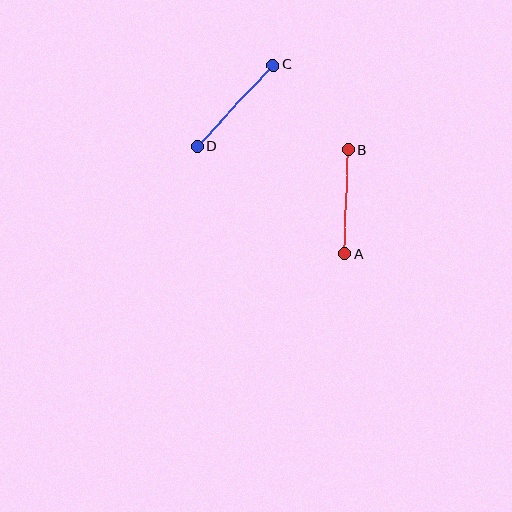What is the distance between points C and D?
The distance is approximately 111 pixels.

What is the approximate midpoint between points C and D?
The midpoint is at approximately (235, 106) pixels.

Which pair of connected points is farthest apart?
Points C and D are farthest apart.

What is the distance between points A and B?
The distance is approximately 104 pixels.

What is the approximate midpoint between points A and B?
The midpoint is at approximately (346, 202) pixels.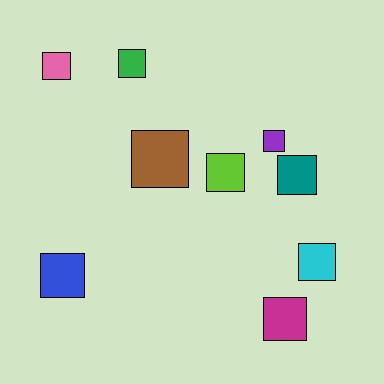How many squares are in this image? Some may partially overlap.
There are 9 squares.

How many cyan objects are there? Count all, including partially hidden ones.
There is 1 cyan object.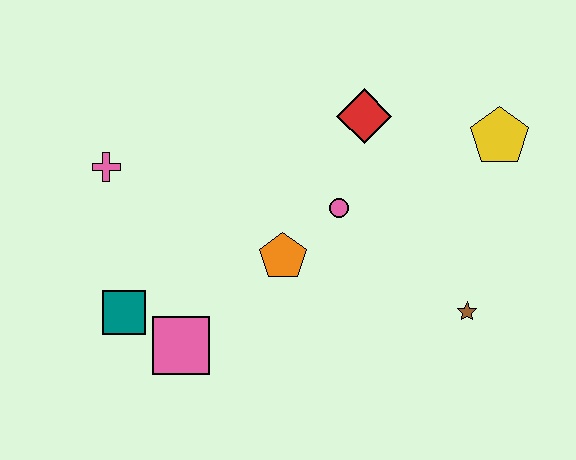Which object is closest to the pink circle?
The orange pentagon is closest to the pink circle.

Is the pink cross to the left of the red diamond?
Yes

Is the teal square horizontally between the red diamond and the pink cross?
Yes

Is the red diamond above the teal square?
Yes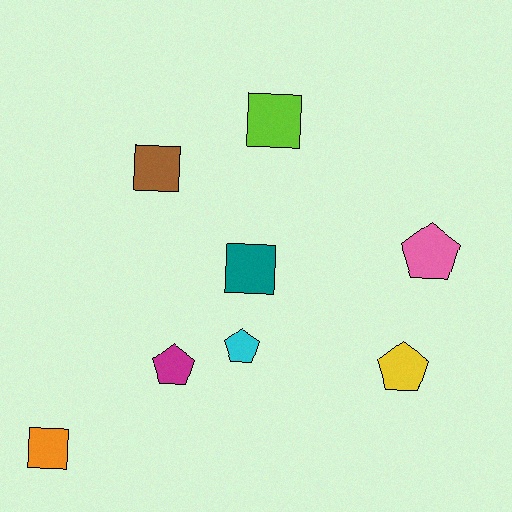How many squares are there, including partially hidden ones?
There are 4 squares.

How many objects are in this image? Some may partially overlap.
There are 8 objects.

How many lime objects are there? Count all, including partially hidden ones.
There is 1 lime object.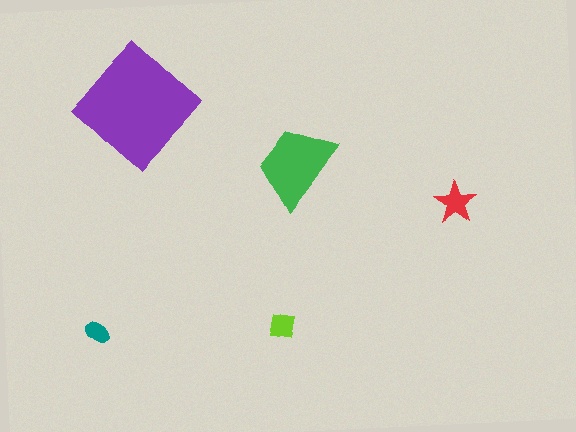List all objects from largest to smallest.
The purple diamond, the green trapezoid, the red star, the lime square, the teal ellipse.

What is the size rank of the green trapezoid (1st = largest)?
2nd.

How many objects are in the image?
There are 5 objects in the image.